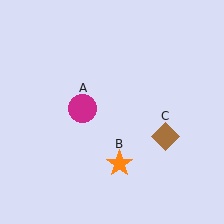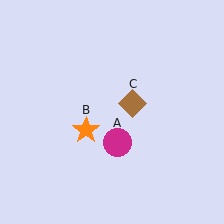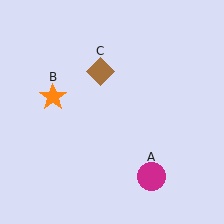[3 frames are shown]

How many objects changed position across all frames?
3 objects changed position: magenta circle (object A), orange star (object B), brown diamond (object C).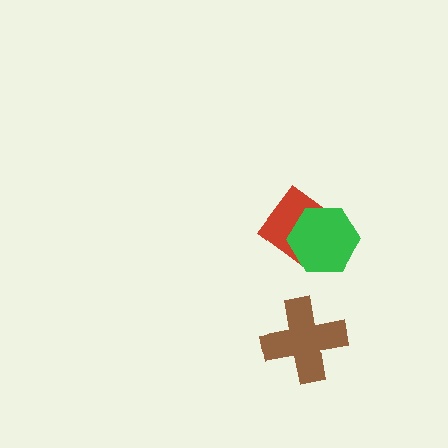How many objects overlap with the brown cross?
0 objects overlap with the brown cross.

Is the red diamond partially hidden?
Yes, it is partially covered by another shape.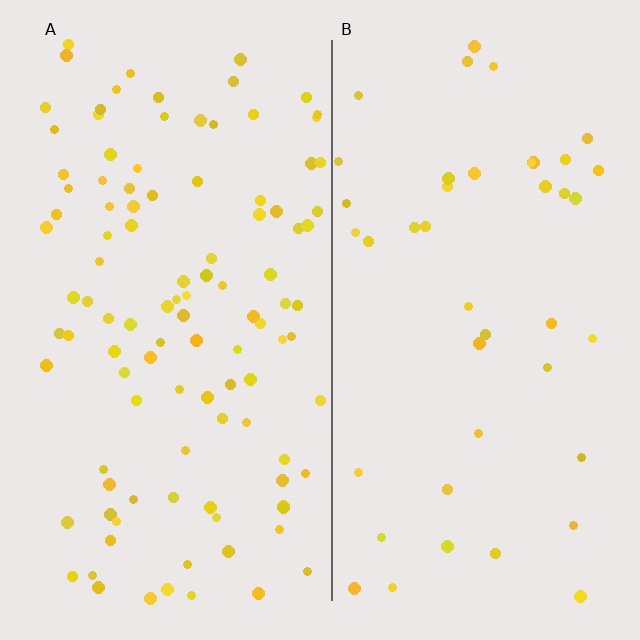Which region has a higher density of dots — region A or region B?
A (the left).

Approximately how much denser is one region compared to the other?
Approximately 2.5× — region A over region B.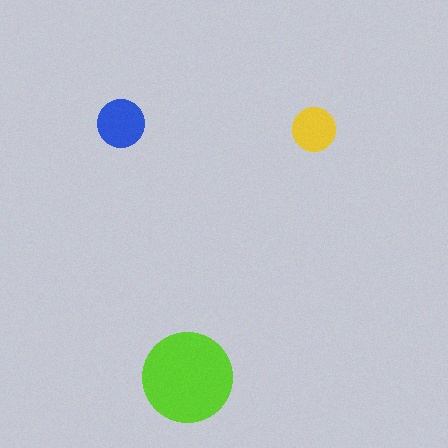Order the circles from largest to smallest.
the lime one, the blue one, the yellow one.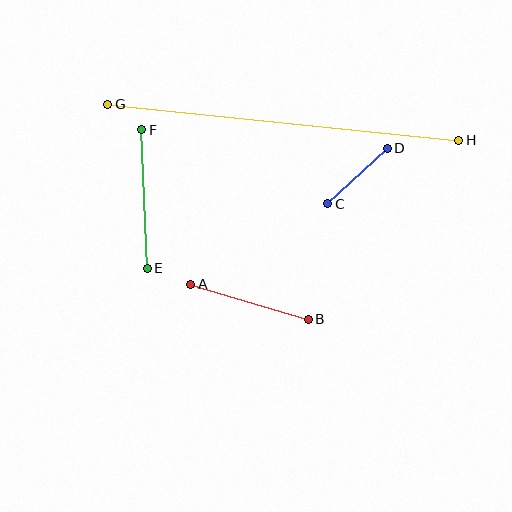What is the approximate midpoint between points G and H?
The midpoint is at approximately (283, 122) pixels.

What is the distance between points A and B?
The distance is approximately 123 pixels.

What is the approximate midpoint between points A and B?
The midpoint is at approximately (250, 302) pixels.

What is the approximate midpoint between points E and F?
The midpoint is at approximately (145, 199) pixels.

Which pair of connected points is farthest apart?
Points G and H are farthest apart.